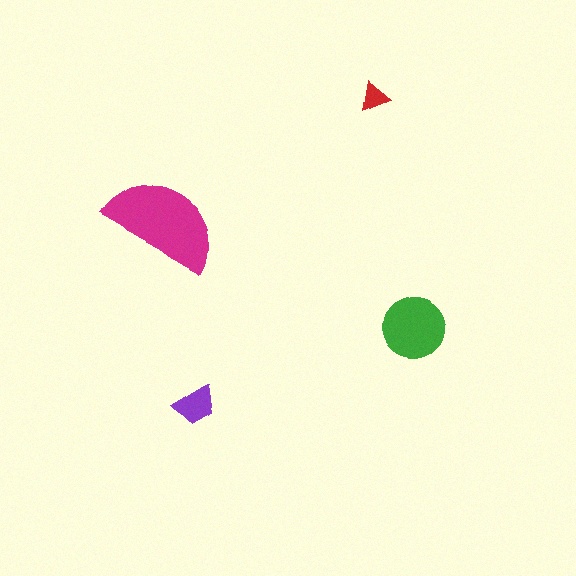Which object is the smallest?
The red triangle.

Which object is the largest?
The magenta semicircle.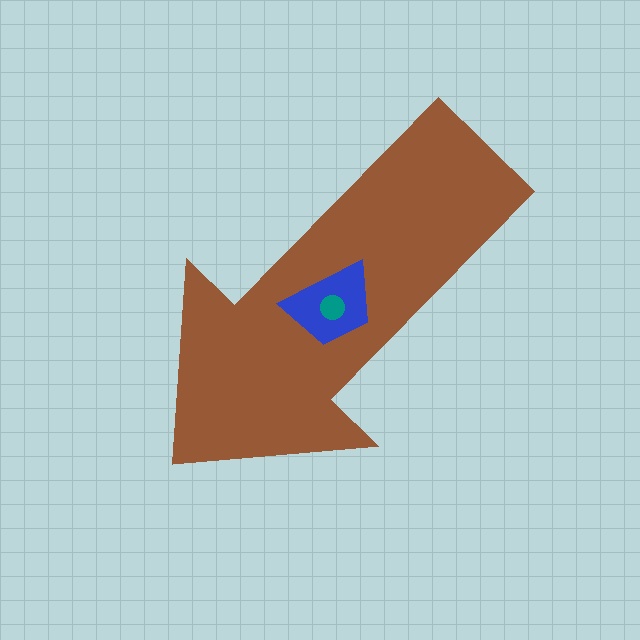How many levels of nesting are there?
3.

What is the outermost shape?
The brown arrow.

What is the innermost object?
The teal circle.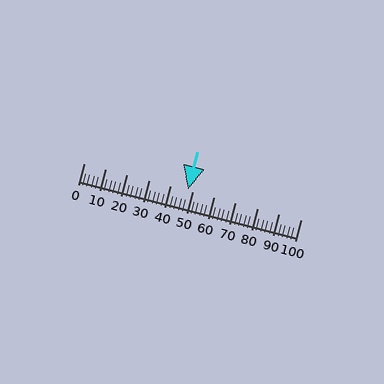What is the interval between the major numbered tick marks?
The major tick marks are spaced 10 units apart.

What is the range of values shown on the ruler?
The ruler shows values from 0 to 100.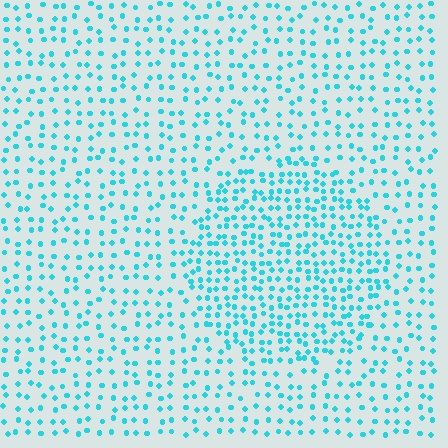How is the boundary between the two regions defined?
The boundary is defined by a change in element density (approximately 1.8x ratio). All elements are the same color, size, and shape.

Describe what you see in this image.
The image contains small cyan elements arranged at two different densities. A circle-shaped region is visible where the elements are more densely packed than the surrounding area.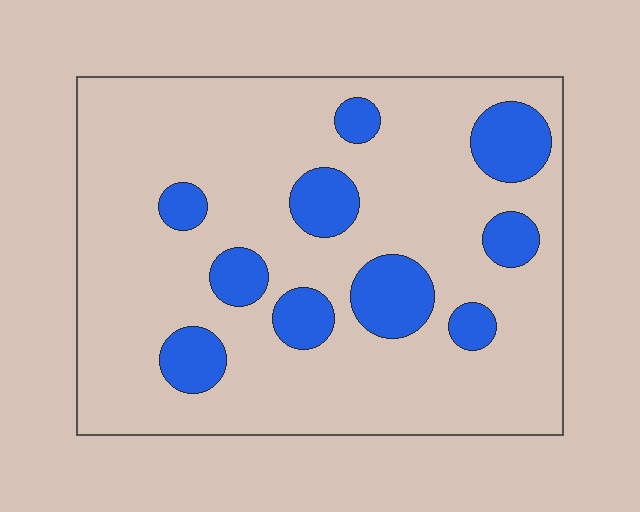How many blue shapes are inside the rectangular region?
10.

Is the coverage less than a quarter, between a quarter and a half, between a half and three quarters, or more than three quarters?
Less than a quarter.